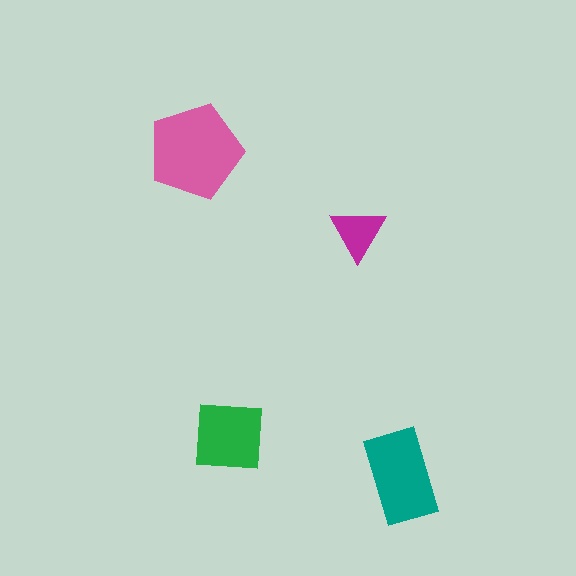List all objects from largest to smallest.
The pink pentagon, the teal rectangle, the green square, the magenta triangle.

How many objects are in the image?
There are 4 objects in the image.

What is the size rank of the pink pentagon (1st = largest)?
1st.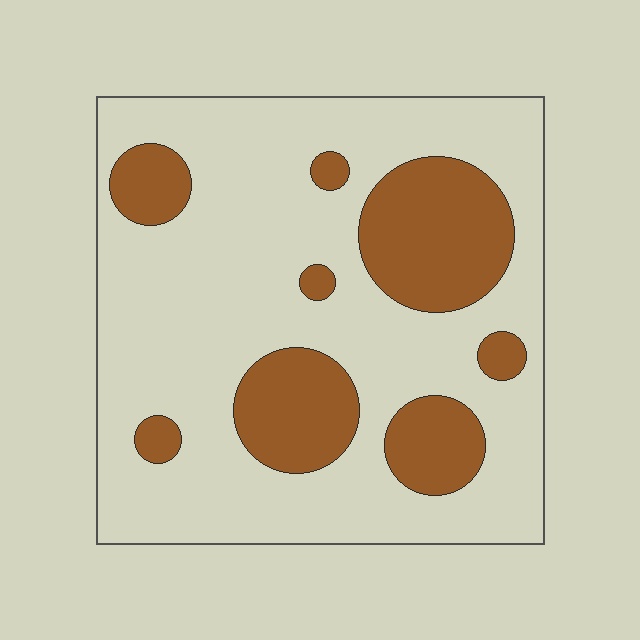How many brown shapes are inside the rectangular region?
8.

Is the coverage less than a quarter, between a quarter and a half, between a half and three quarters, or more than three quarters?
Between a quarter and a half.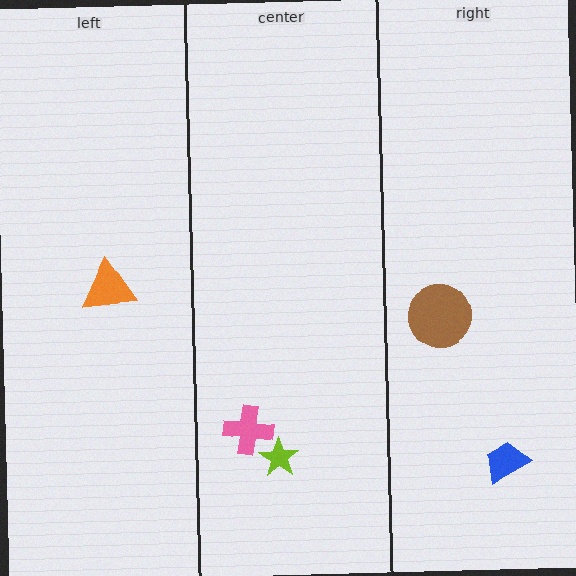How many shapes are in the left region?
1.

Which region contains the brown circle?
The right region.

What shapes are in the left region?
The orange triangle.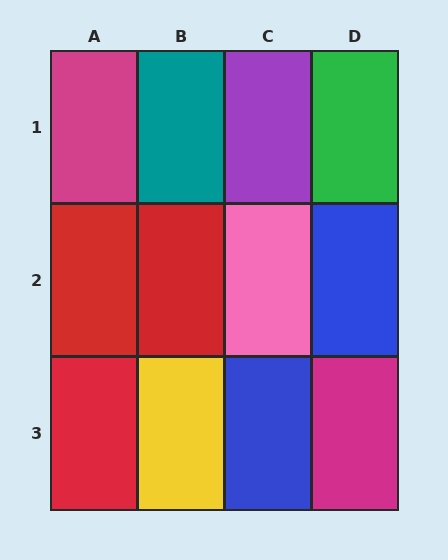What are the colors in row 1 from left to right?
Magenta, teal, purple, green.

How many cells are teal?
1 cell is teal.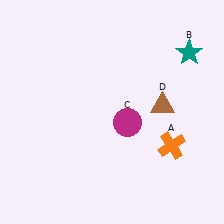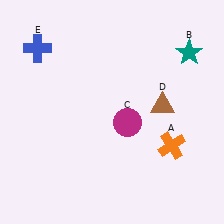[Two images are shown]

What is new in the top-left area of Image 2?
A blue cross (E) was added in the top-left area of Image 2.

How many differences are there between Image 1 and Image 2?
There is 1 difference between the two images.